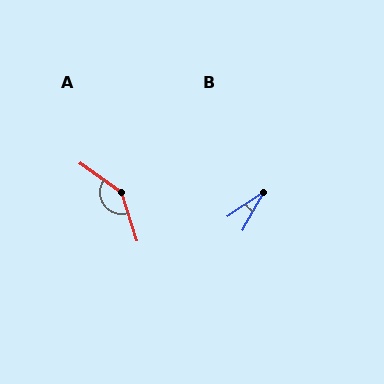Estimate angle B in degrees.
Approximately 27 degrees.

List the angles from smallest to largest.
B (27°), A (143°).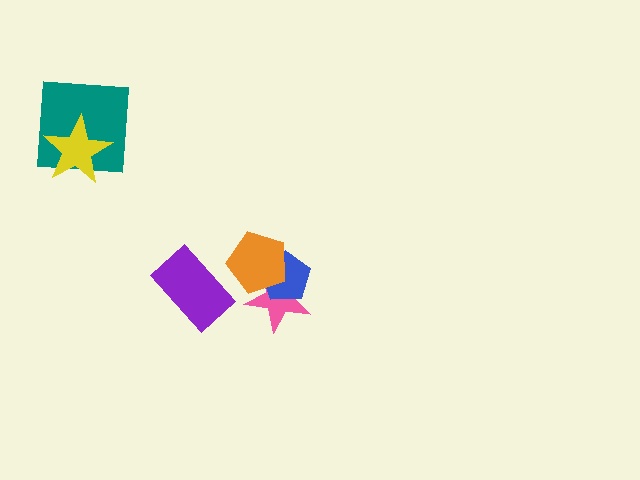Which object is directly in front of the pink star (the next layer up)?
The blue pentagon is directly in front of the pink star.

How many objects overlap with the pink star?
2 objects overlap with the pink star.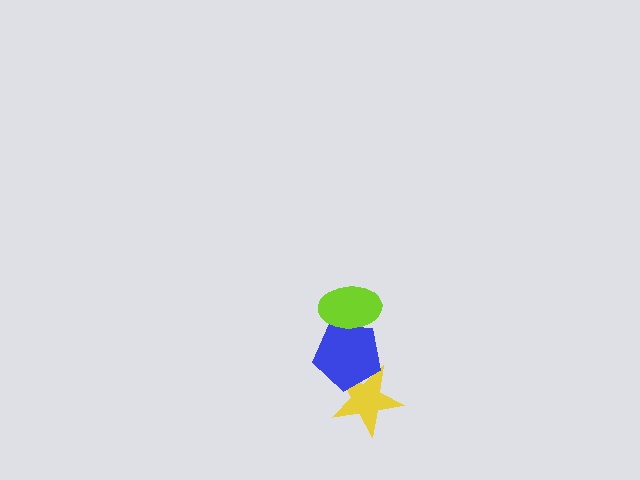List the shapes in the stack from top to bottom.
From top to bottom: the lime ellipse, the blue pentagon, the yellow star.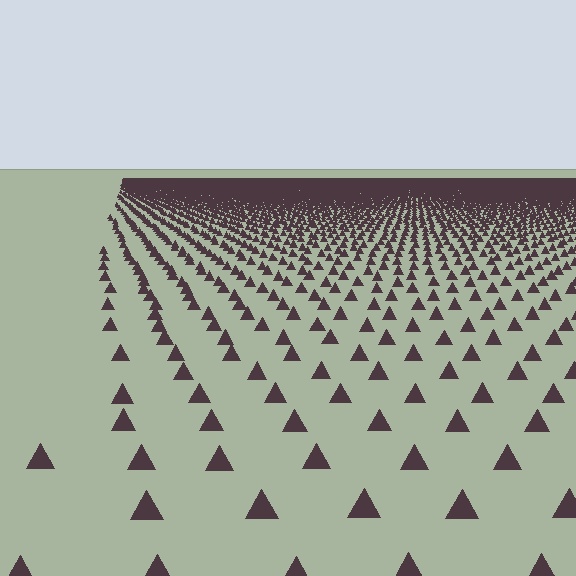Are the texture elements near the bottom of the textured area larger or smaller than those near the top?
Larger. Near the bottom, elements are closer to the viewer and appear at a bigger on-screen size.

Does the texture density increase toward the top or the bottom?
Density increases toward the top.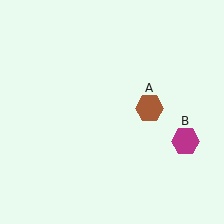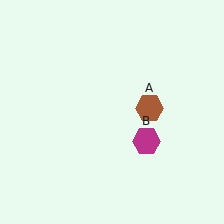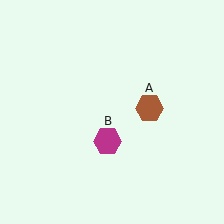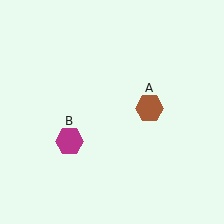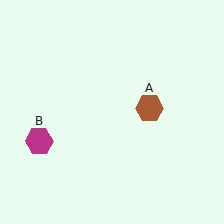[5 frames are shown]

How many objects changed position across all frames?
1 object changed position: magenta hexagon (object B).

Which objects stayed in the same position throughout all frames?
Brown hexagon (object A) remained stationary.